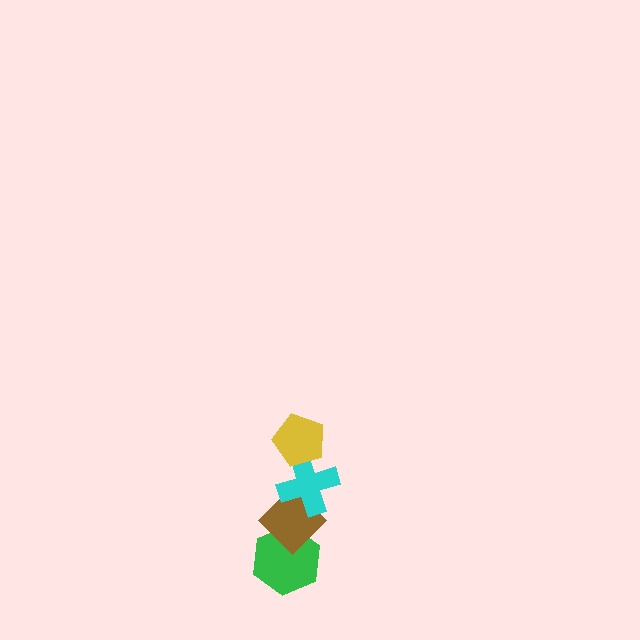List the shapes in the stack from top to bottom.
From top to bottom: the yellow pentagon, the cyan cross, the brown diamond, the green hexagon.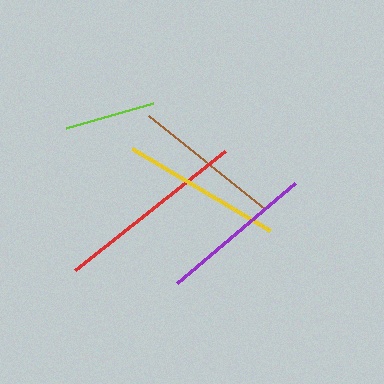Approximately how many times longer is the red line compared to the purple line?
The red line is approximately 1.2 times the length of the purple line.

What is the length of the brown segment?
The brown segment is approximately 151 pixels long.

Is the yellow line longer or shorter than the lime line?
The yellow line is longer than the lime line.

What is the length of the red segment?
The red segment is approximately 192 pixels long.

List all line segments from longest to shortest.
From longest to shortest: red, yellow, purple, brown, lime.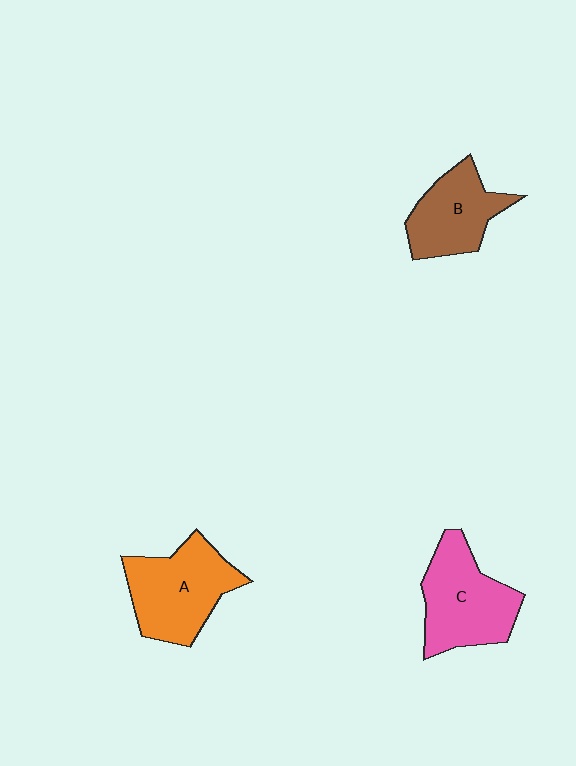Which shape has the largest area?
Shape A (orange).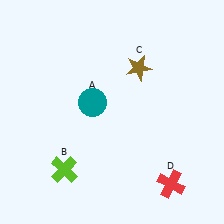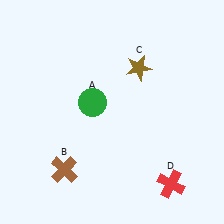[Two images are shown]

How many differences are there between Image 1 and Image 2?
There are 2 differences between the two images.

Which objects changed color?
A changed from teal to green. B changed from lime to brown.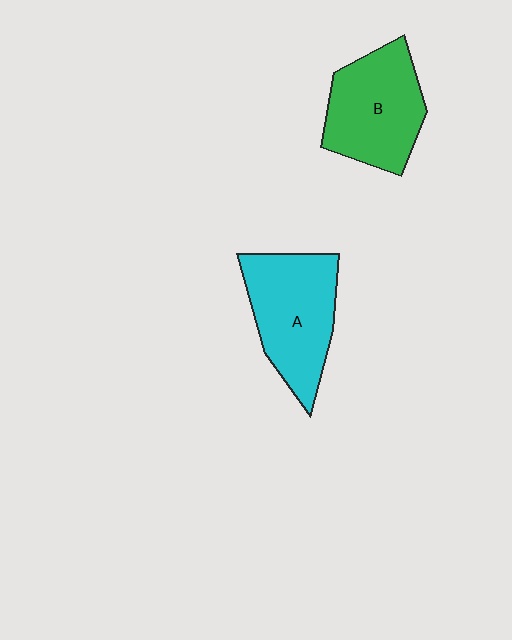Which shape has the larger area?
Shape A (cyan).